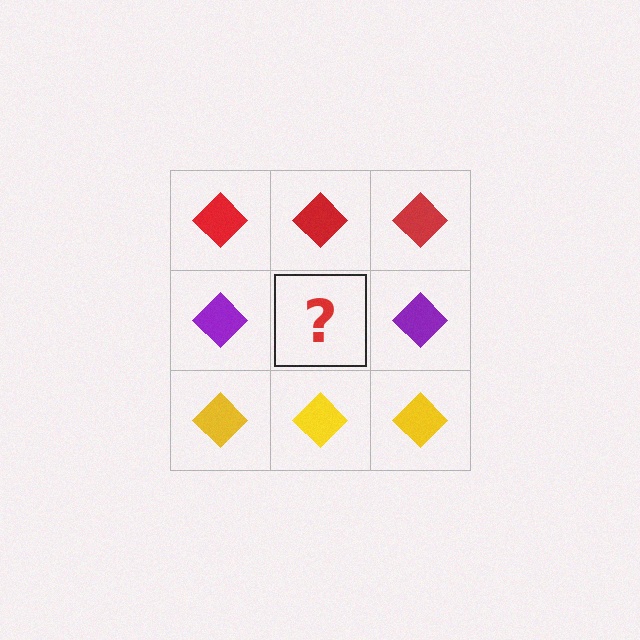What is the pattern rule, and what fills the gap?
The rule is that each row has a consistent color. The gap should be filled with a purple diamond.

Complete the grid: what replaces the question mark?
The question mark should be replaced with a purple diamond.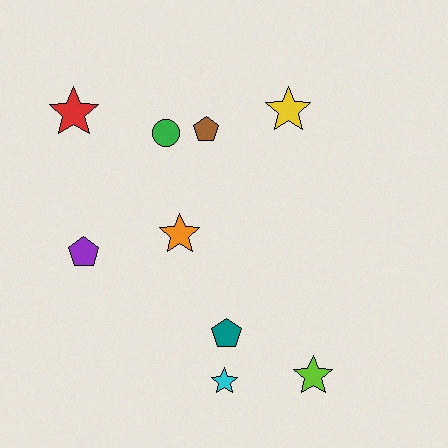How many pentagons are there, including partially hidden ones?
There are 3 pentagons.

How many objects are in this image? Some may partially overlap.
There are 9 objects.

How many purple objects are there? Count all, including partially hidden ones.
There is 1 purple object.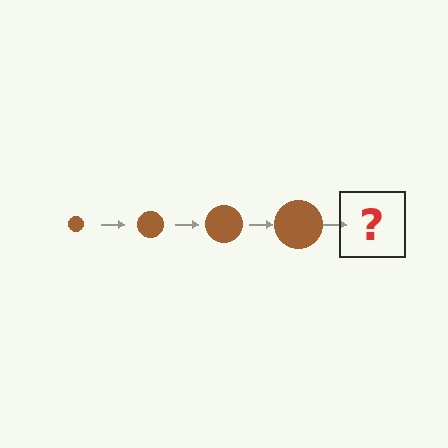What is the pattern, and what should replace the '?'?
The pattern is that the circle gets progressively larger each step. The '?' should be a brown circle, larger than the previous one.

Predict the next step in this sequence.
The next step is a brown circle, larger than the previous one.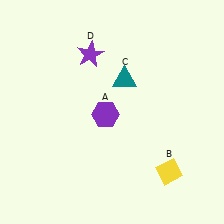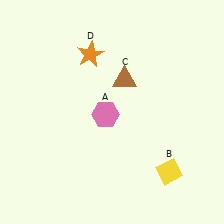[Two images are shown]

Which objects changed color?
A changed from purple to pink. C changed from teal to brown. D changed from purple to orange.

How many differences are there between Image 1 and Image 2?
There are 3 differences between the two images.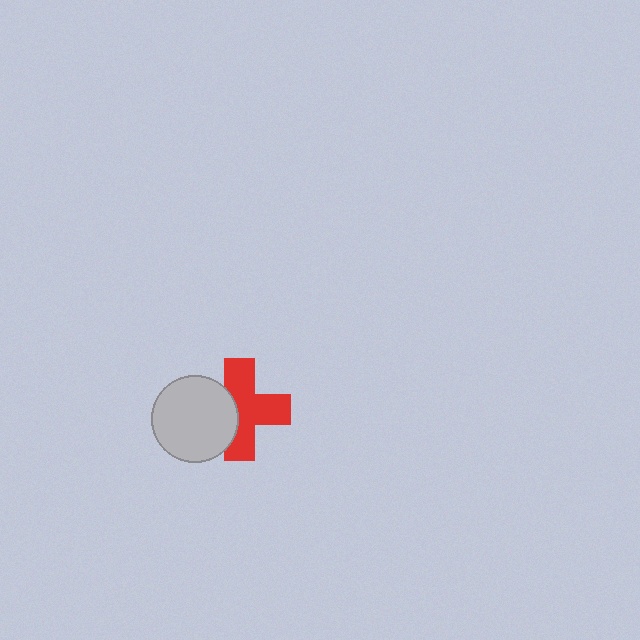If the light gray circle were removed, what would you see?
You would see the complete red cross.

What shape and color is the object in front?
The object in front is a light gray circle.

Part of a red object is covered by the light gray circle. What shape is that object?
It is a cross.